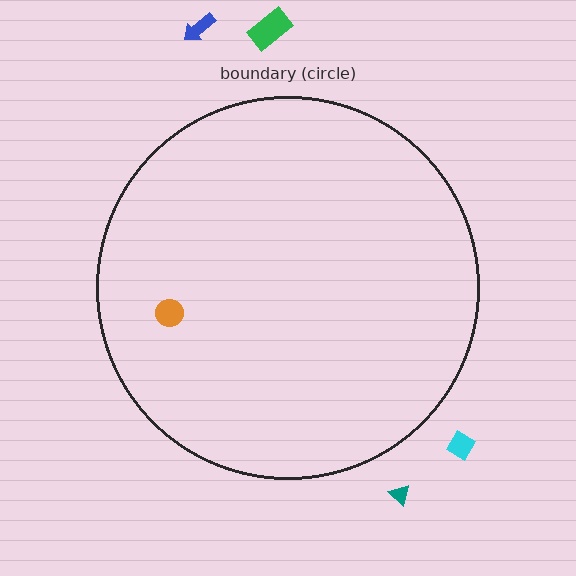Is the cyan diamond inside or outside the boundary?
Outside.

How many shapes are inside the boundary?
1 inside, 4 outside.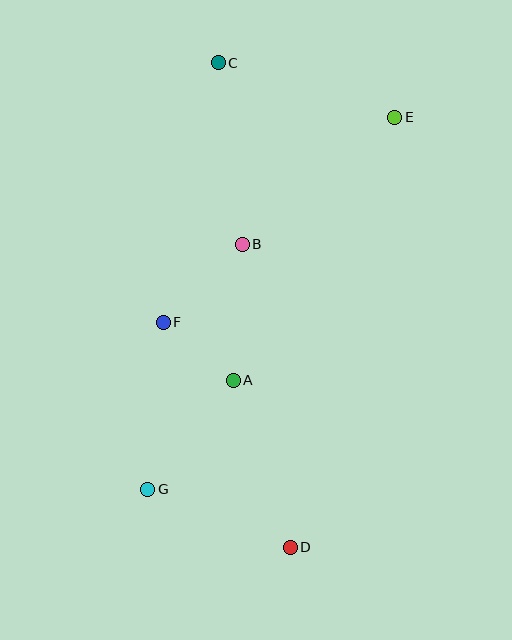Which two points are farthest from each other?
Points C and D are farthest from each other.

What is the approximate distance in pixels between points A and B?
The distance between A and B is approximately 137 pixels.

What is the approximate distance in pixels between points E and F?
The distance between E and F is approximately 309 pixels.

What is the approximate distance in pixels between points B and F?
The distance between B and F is approximately 111 pixels.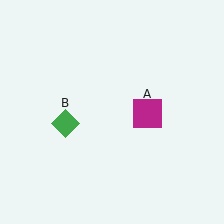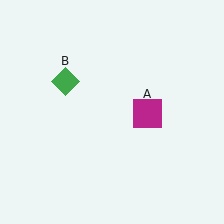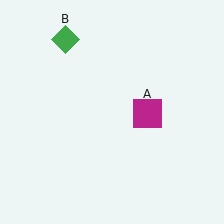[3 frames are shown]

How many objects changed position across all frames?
1 object changed position: green diamond (object B).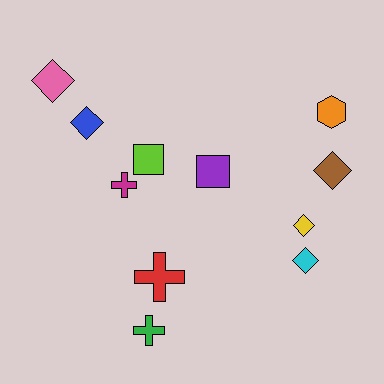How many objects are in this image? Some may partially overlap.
There are 11 objects.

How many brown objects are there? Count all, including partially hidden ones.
There is 1 brown object.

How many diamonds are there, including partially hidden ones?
There are 5 diamonds.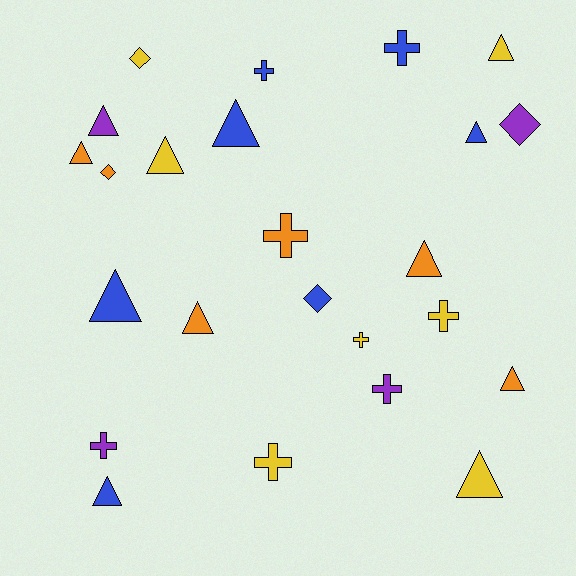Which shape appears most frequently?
Triangle, with 12 objects.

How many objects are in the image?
There are 24 objects.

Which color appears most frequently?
Yellow, with 7 objects.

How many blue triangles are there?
There are 4 blue triangles.